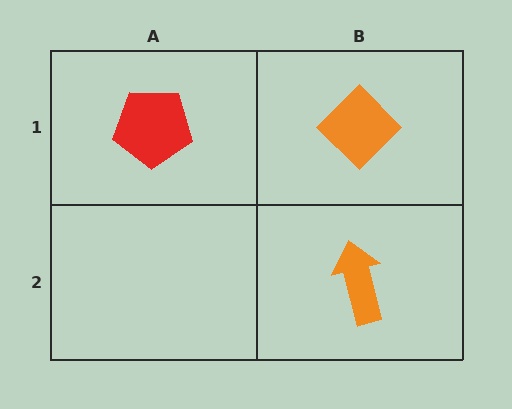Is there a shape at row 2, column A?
No, that cell is empty.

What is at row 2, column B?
An orange arrow.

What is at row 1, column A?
A red pentagon.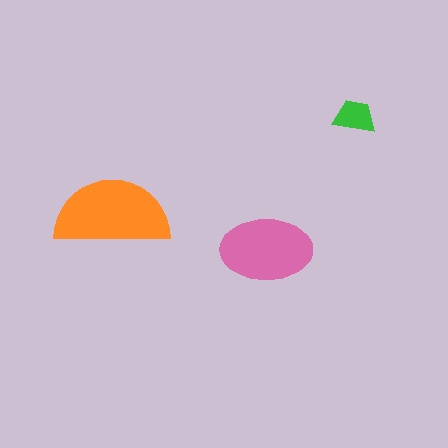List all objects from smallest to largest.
The green trapezoid, the pink ellipse, the orange semicircle.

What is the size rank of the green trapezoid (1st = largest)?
3rd.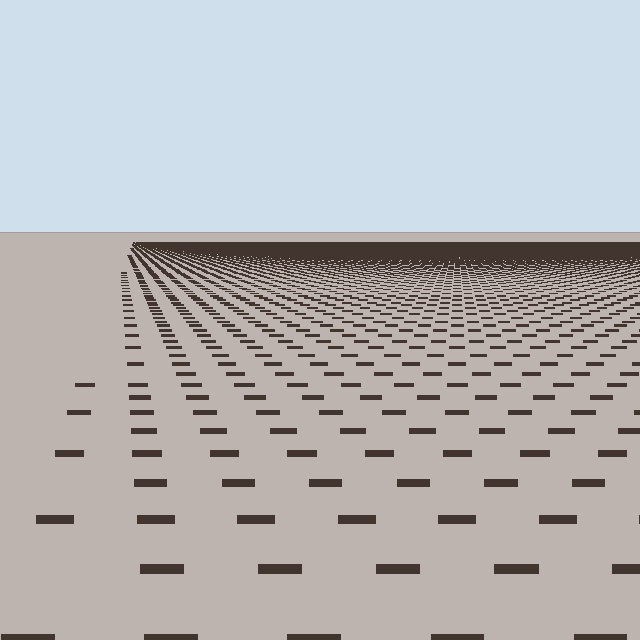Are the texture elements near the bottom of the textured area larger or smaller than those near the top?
Larger. Near the bottom, elements are closer to the viewer and appear at a bigger on-screen size.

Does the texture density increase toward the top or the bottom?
Density increases toward the top.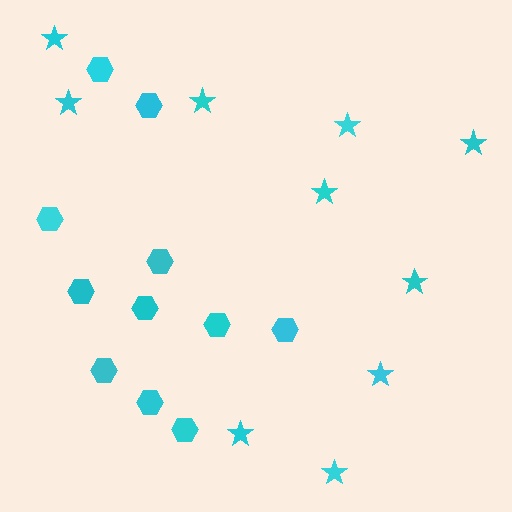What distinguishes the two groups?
There are 2 groups: one group of hexagons (11) and one group of stars (10).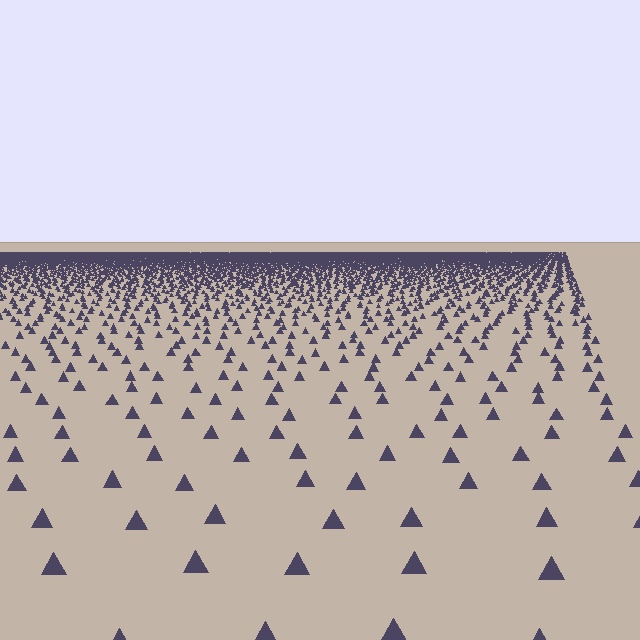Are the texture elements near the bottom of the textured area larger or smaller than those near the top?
Larger. Near the bottom, elements are closer to the viewer and appear at a bigger on-screen size.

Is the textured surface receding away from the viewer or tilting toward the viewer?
The surface is receding away from the viewer. Texture elements get smaller and denser toward the top.